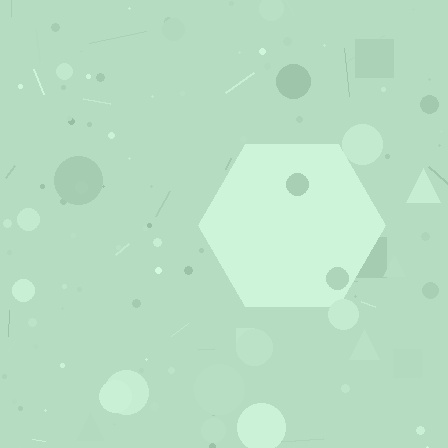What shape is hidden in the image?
A hexagon is hidden in the image.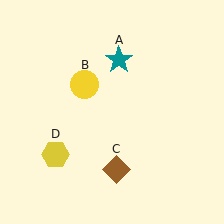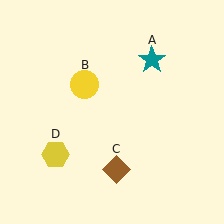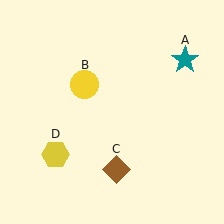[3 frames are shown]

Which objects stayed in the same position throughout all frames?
Yellow circle (object B) and brown diamond (object C) and yellow hexagon (object D) remained stationary.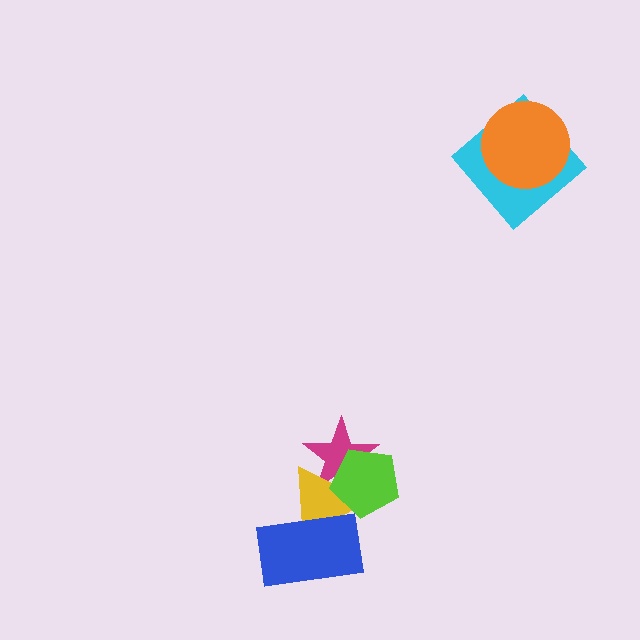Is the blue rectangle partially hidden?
No, no other shape covers it.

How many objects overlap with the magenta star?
2 objects overlap with the magenta star.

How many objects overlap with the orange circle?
1 object overlaps with the orange circle.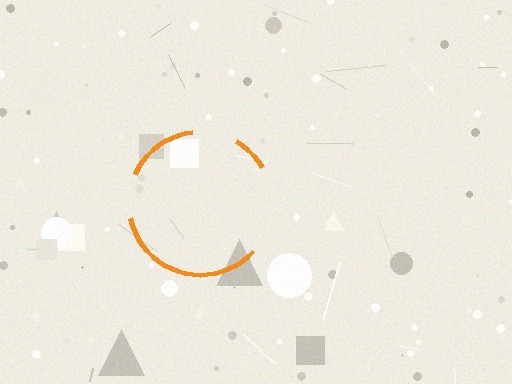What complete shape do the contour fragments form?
The contour fragments form a circle.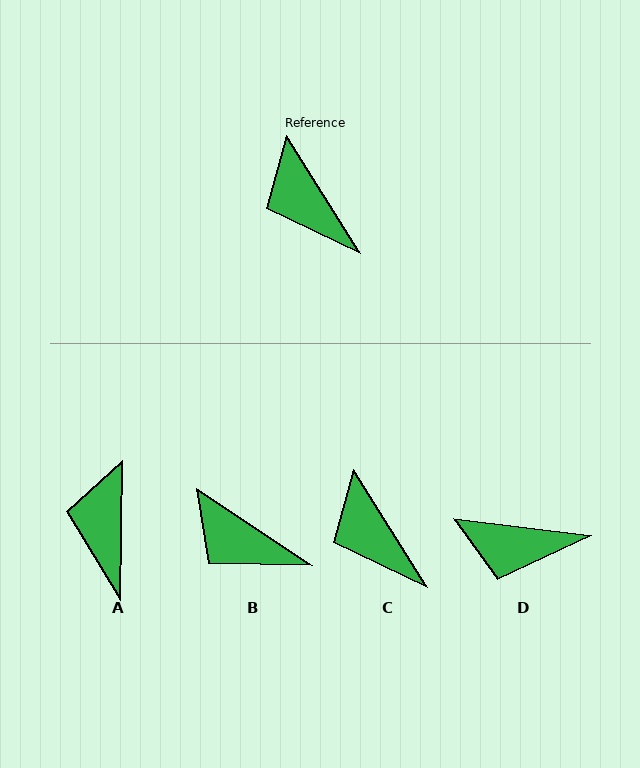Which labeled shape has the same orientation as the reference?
C.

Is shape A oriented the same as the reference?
No, it is off by about 33 degrees.